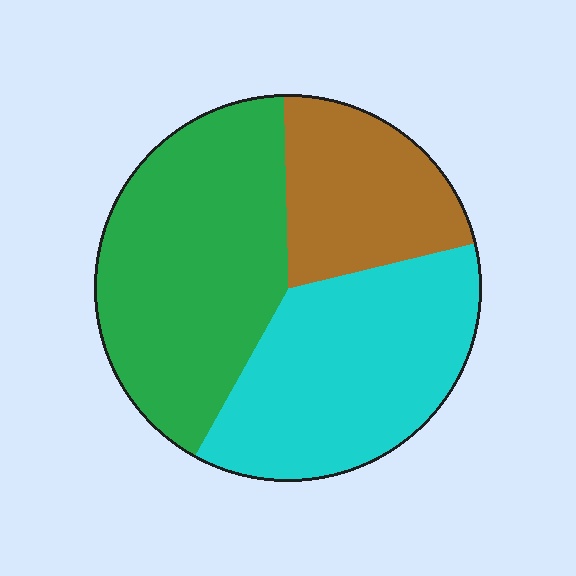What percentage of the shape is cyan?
Cyan covers 37% of the shape.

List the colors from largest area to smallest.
From largest to smallest: green, cyan, brown.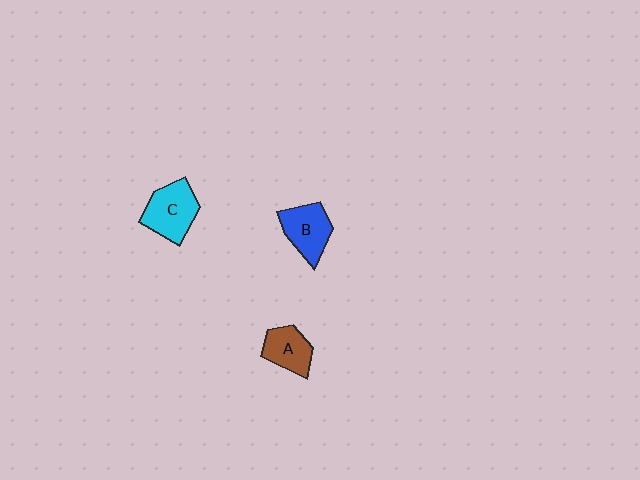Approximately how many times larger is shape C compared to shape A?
Approximately 1.4 times.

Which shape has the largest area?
Shape C (cyan).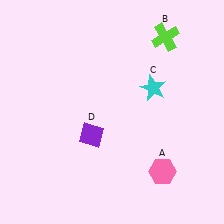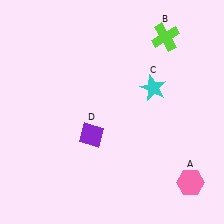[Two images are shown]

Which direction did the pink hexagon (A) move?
The pink hexagon (A) moved right.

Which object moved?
The pink hexagon (A) moved right.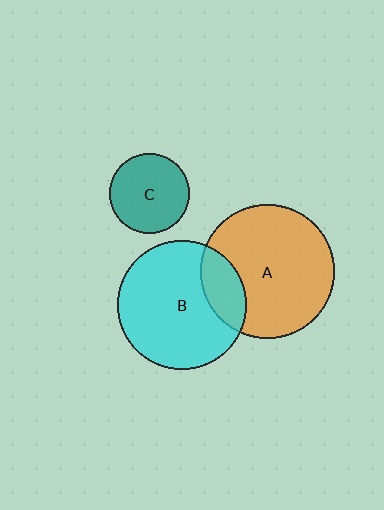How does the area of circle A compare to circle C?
Approximately 2.8 times.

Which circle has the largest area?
Circle A (orange).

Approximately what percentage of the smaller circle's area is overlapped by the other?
Approximately 20%.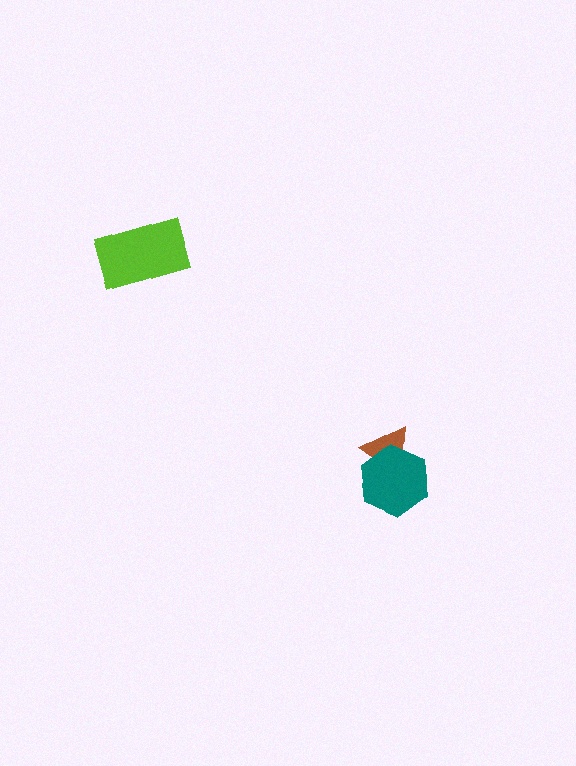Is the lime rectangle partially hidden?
No, no other shape covers it.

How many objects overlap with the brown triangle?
1 object overlaps with the brown triangle.